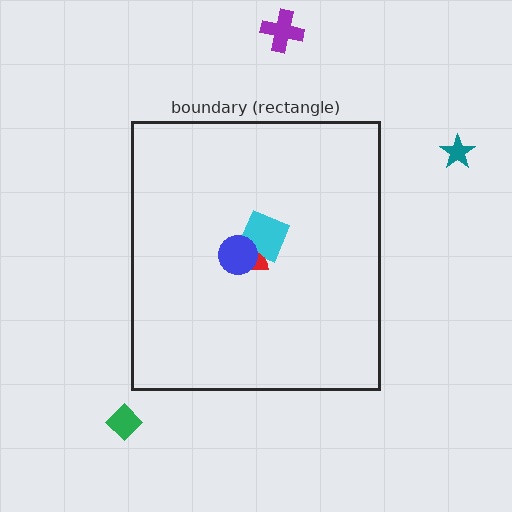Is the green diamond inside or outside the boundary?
Outside.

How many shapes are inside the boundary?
3 inside, 3 outside.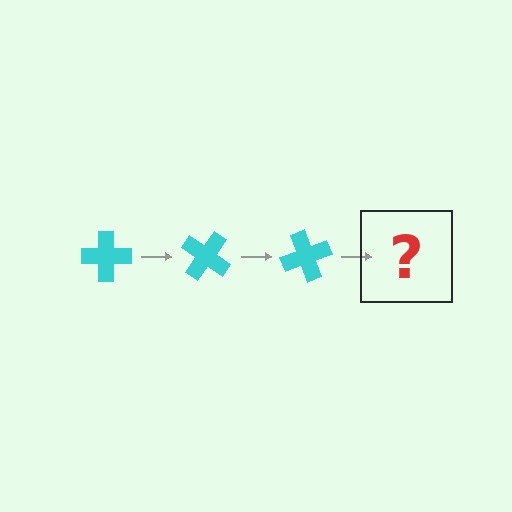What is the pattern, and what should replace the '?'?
The pattern is that the cross rotates 35 degrees each step. The '?' should be a cyan cross rotated 105 degrees.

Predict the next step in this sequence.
The next step is a cyan cross rotated 105 degrees.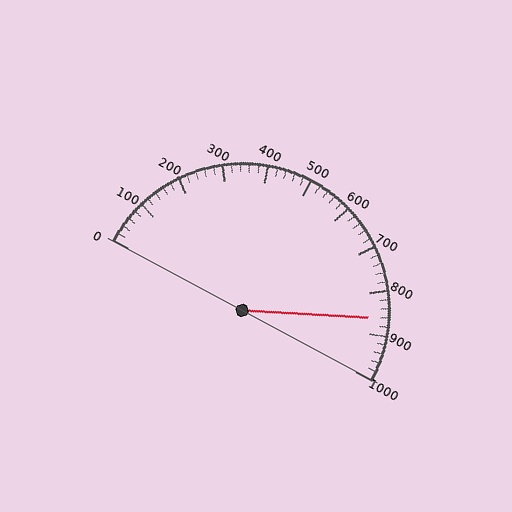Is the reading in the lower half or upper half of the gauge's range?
The reading is in the upper half of the range (0 to 1000).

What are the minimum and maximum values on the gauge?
The gauge ranges from 0 to 1000.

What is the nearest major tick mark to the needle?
The nearest major tick mark is 900.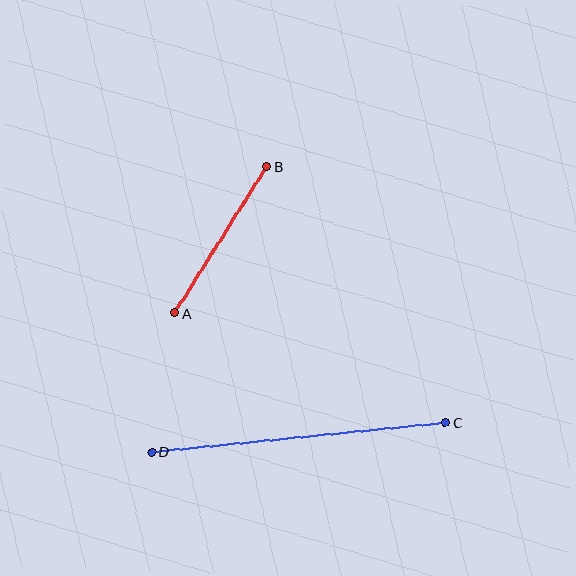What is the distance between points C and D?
The distance is approximately 295 pixels.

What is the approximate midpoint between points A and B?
The midpoint is at approximately (221, 240) pixels.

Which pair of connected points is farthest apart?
Points C and D are farthest apart.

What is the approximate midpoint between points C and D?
The midpoint is at approximately (299, 437) pixels.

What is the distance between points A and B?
The distance is approximately 173 pixels.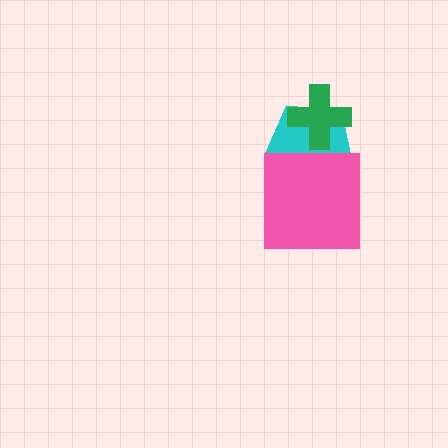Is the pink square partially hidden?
No, no other shape covers it.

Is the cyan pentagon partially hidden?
Yes, it is partially covered by another shape.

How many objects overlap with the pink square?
1 object overlaps with the pink square.